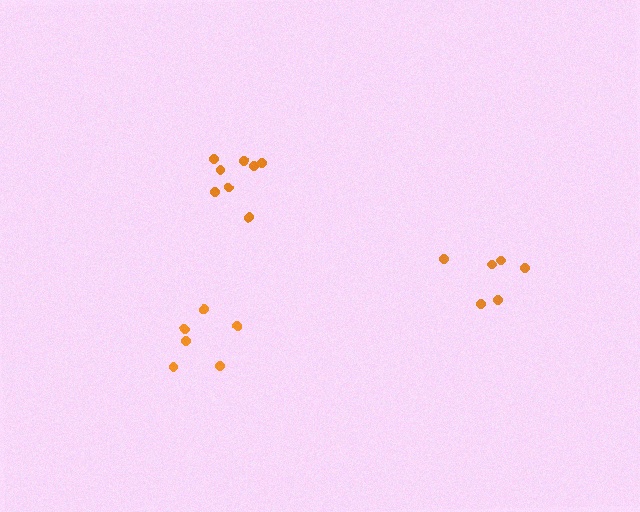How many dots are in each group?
Group 1: 8 dots, Group 2: 6 dots, Group 3: 6 dots (20 total).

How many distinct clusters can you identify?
There are 3 distinct clusters.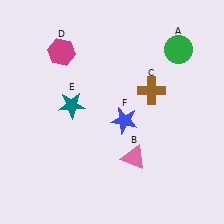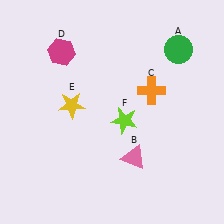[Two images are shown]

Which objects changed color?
C changed from brown to orange. E changed from teal to yellow. F changed from blue to lime.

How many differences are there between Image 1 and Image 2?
There are 3 differences between the two images.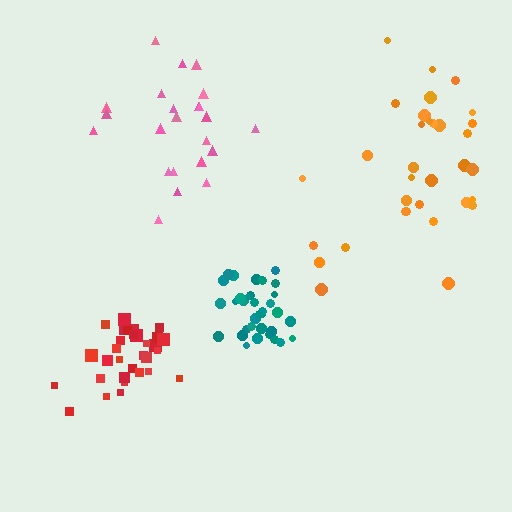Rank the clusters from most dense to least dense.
teal, red, pink, orange.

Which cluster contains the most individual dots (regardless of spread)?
Teal (34).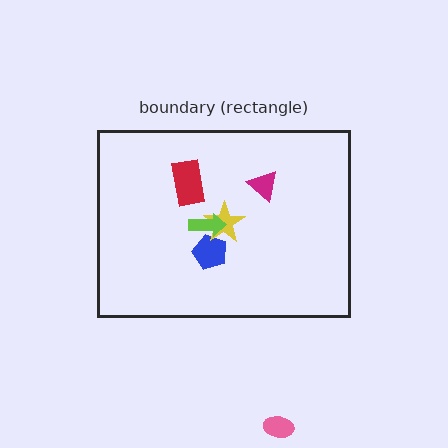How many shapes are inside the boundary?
5 inside, 1 outside.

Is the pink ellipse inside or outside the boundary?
Outside.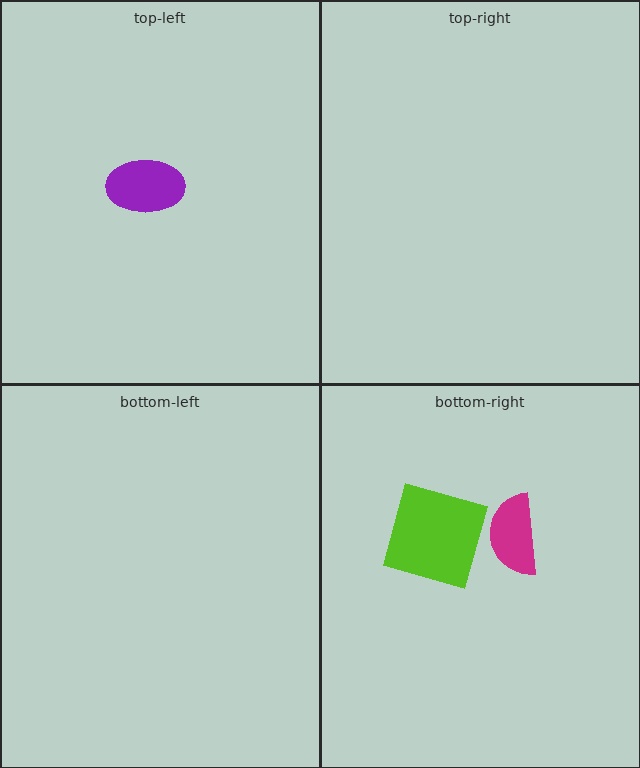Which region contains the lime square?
The bottom-right region.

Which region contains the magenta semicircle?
The bottom-right region.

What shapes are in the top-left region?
The purple ellipse.